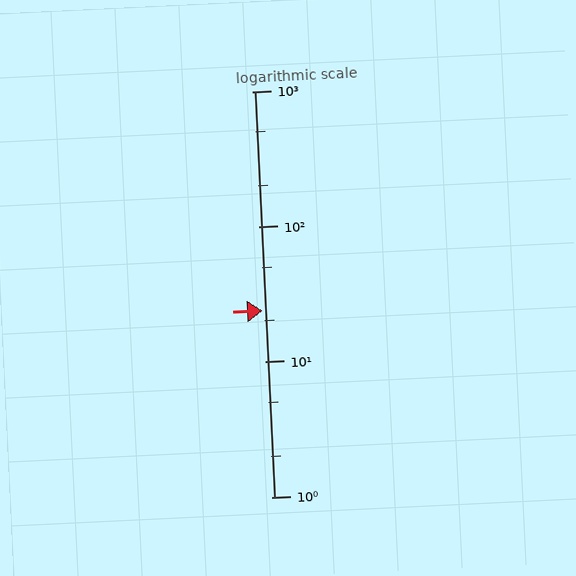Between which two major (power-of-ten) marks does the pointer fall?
The pointer is between 10 and 100.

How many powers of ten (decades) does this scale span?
The scale spans 3 decades, from 1 to 1000.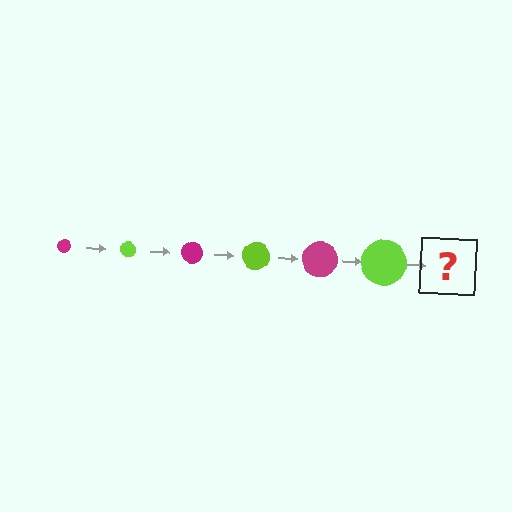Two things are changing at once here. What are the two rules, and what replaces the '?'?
The two rules are that the circle grows larger each step and the color cycles through magenta and lime. The '?' should be a magenta circle, larger than the previous one.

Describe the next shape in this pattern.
It should be a magenta circle, larger than the previous one.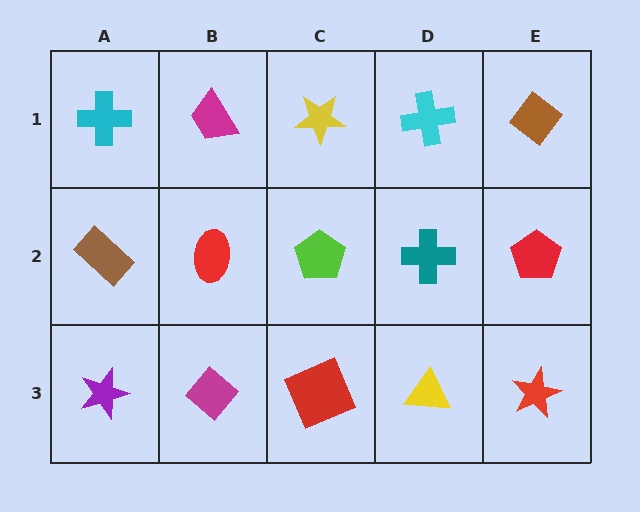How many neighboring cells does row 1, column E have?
2.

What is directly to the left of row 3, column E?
A yellow triangle.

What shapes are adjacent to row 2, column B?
A magenta trapezoid (row 1, column B), a magenta diamond (row 3, column B), a brown rectangle (row 2, column A), a lime pentagon (row 2, column C).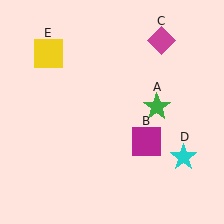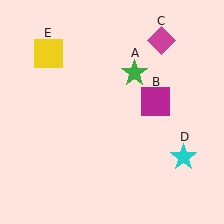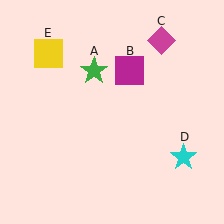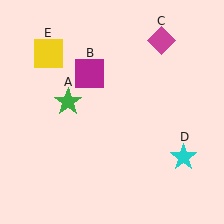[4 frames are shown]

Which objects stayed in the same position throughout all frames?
Magenta diamond (object C) and cyan star (object D) and yellow square (object E) remained stationary.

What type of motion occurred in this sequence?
The green star (object A), magenta square (object B) rotated counterclockwise around the center of the scene.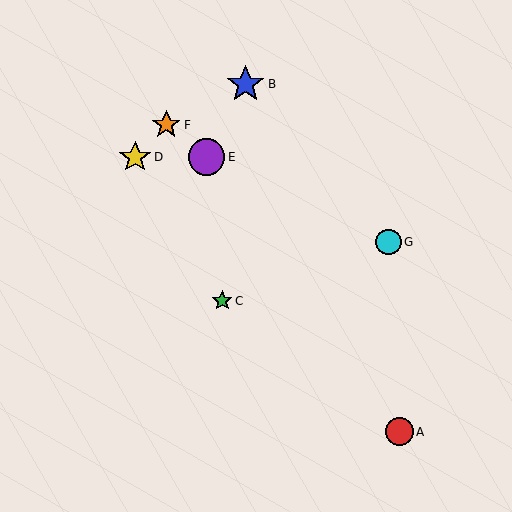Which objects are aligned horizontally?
Objects D, E are aligned horizontally.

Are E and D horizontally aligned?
Yes, both are at y≈157.